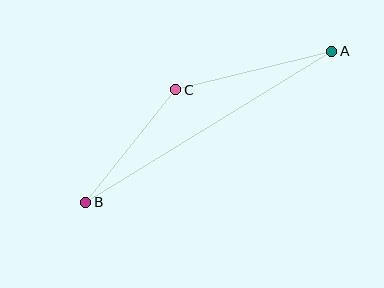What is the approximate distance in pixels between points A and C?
The distance between A and C is approximately 161 pixels.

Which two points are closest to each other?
Points B and C are closest to each other.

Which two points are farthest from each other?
Points A and B are farthest from each other.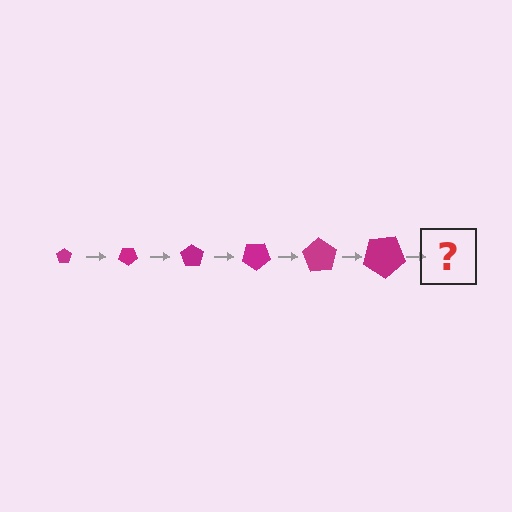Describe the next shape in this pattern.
It should be a pentagon, larger than the previous one and rotated 210 degrees from the start.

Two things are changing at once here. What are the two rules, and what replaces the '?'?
The two rules are that the pentagon grows larger each step and it rotates 35 degrees each step. The '?' should be a pentagon, larger than the previous one and rotated 210 degrees from the start.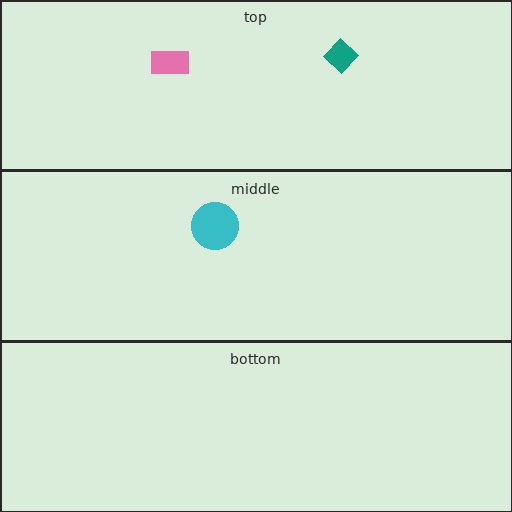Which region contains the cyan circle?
The middle region.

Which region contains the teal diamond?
The top region.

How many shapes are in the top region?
2.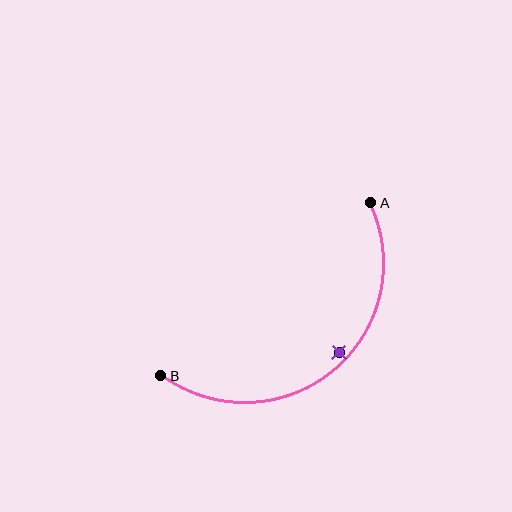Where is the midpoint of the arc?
The arc midpoint is the point on the curve farthest from the straight line joining A and B. It sits below and to the right of that line.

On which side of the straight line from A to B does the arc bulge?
The arc bulges below and to the right of the straight line connecting A and B.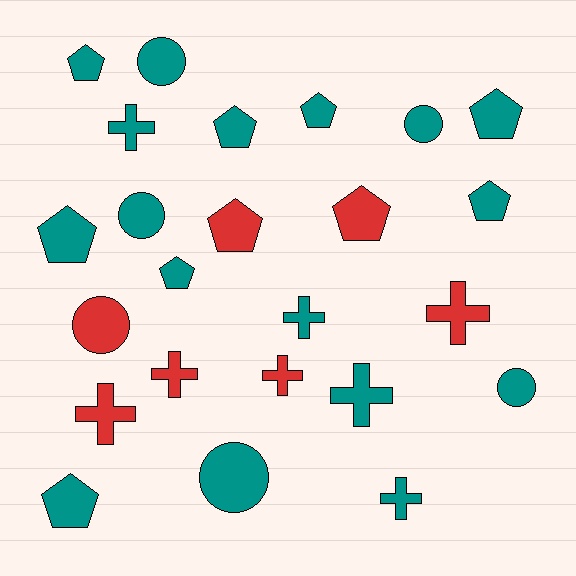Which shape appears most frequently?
Pentagon, with 10 objects.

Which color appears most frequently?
Teal, with 17 objects.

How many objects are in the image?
There are 24 objects.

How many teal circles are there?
There are 5 teal circles.